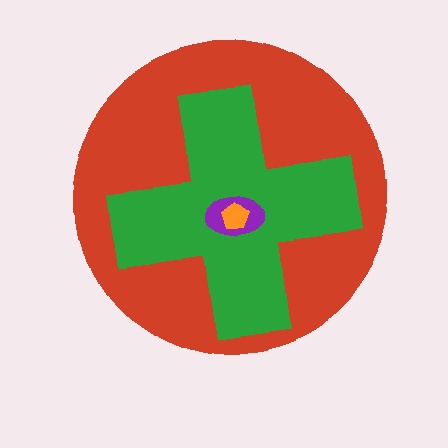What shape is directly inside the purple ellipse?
The orange pentagon.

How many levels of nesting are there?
4.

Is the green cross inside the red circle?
Yes.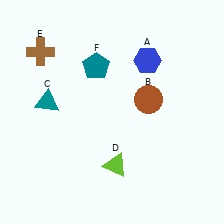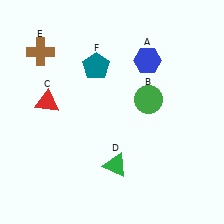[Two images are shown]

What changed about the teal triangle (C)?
In Image 1, C is teal. In Image 2, it changed to red.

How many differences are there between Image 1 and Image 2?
There are 3 differences between the two images.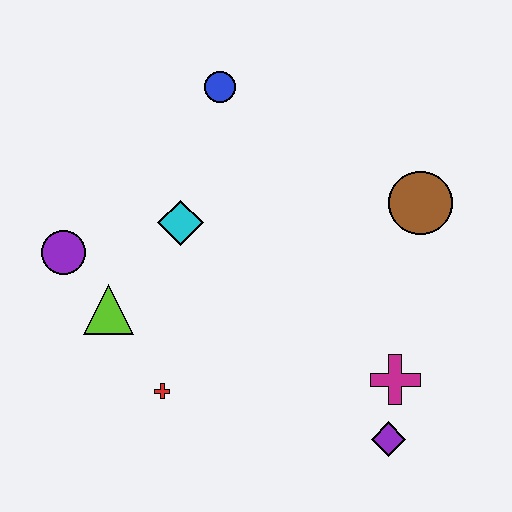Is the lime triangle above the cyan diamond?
No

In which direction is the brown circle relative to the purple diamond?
The brown circle is above the purple diamond.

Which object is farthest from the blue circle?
The purple diamond is farthest from the blue circle.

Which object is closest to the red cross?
The lime triangle is closest to the red cross.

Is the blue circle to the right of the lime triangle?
Yes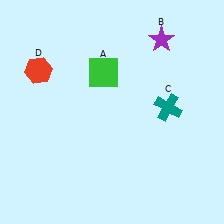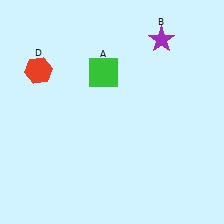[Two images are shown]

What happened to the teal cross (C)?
The teal cross (C) was removed in Image 2. It was in the top-right area of Image 1.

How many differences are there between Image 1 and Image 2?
There is 1 difference between the two images.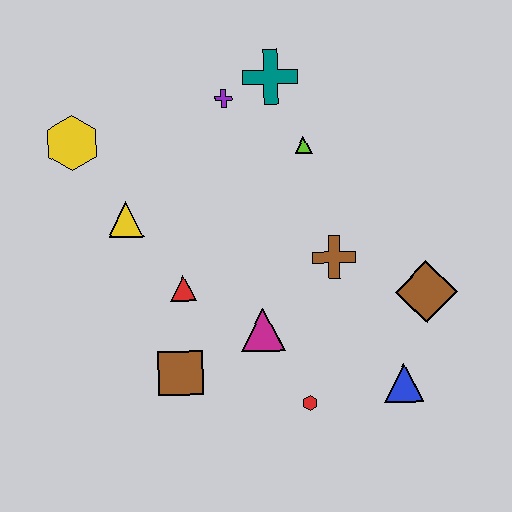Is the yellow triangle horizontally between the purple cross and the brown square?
No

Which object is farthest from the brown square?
The teal cross is farthest from the brown square.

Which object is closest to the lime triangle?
The teal cross is closest to the lime triangle.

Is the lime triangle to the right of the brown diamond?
No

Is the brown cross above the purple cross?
No